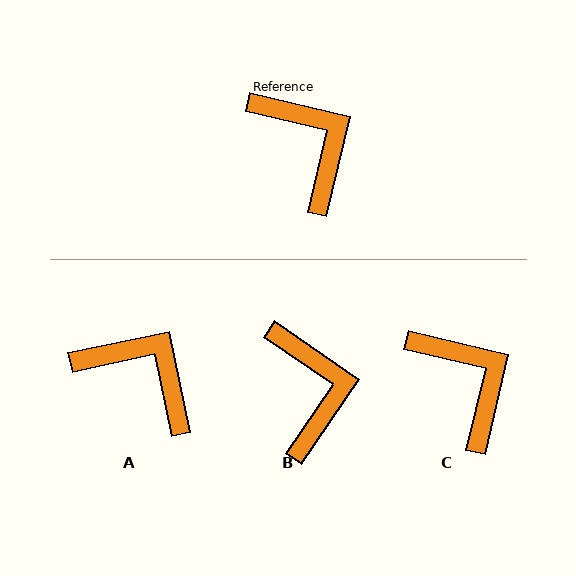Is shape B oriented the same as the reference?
No, it is off by about 21 degrees.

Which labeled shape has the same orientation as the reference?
C.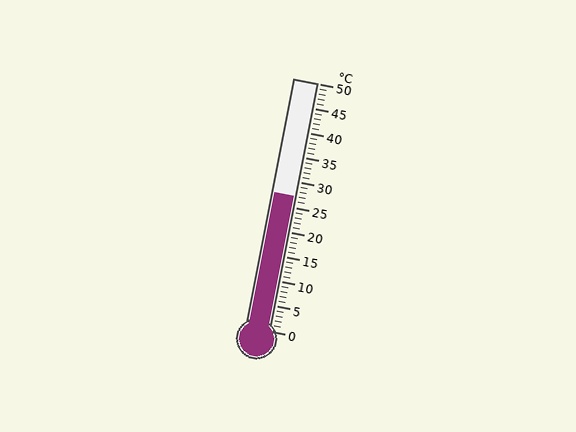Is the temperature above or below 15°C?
The temperature is above 15°C.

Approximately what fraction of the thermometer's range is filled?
The thermometer is filled to approximately 55% of its range.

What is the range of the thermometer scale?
The thermometer scale ranges from 0°C to 50°C.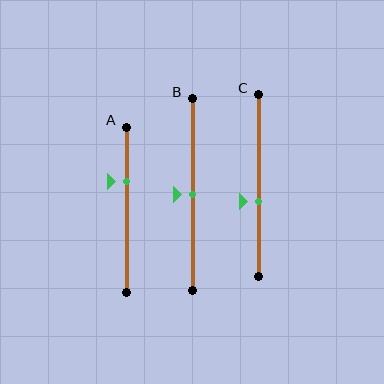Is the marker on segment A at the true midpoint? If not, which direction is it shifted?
No, the marker on segment A is shifted upward by about 17% of the segment length.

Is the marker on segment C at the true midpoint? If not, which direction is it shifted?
No, the marker on segment C is shifted downward by about 8% of the segment length.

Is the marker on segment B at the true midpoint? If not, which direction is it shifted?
Yes, the marker on segment B is at the true midpoint.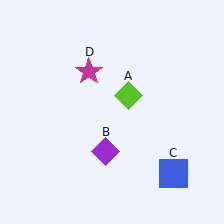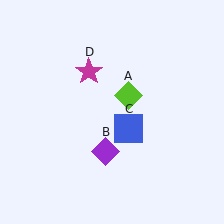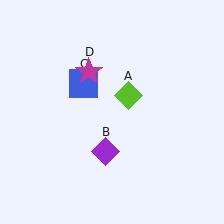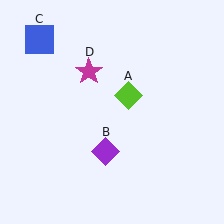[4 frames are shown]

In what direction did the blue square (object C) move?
The blue square (object C) moved up and to the left.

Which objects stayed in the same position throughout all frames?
Lime diamond (object A) and purple diamond (object B) and magenta star (object D) remained stationary.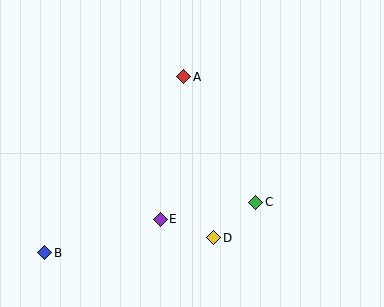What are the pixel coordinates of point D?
Point D is at (214, 238).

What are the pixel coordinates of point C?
Point C is at (256, 202).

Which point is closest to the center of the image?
Point E at (160, 219) is closest to the center.